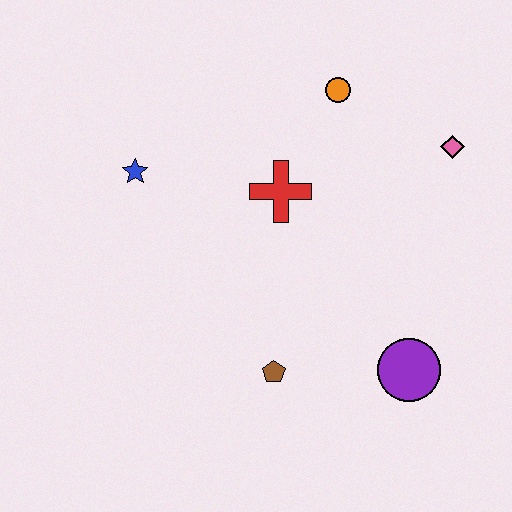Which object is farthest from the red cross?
The purple circle is farthest from the red cross.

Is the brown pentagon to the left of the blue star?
No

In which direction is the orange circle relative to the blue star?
The orange circle is to the right of the blue star.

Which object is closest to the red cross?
The orange circle is closest to the red cross.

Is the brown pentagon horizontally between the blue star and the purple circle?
Yes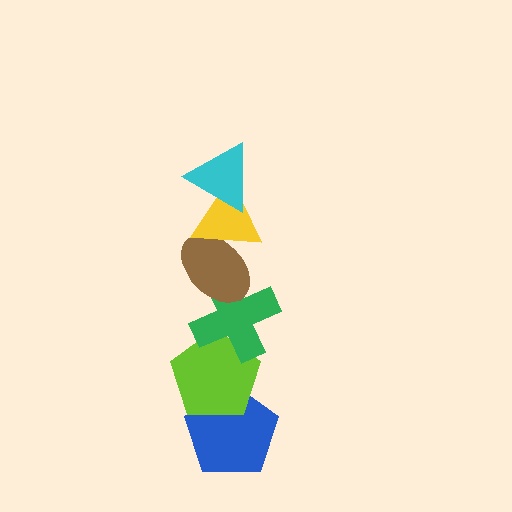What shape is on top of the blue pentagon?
The lime pentagon is on top of the blue pentagon.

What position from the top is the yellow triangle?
The yellow triangle is 2nd from the top.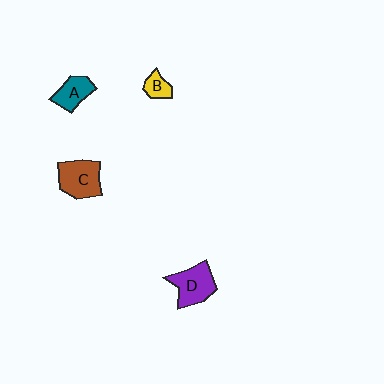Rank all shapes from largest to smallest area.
From largest to smallest: C (brown), D (purple), A (teal), B (yellow).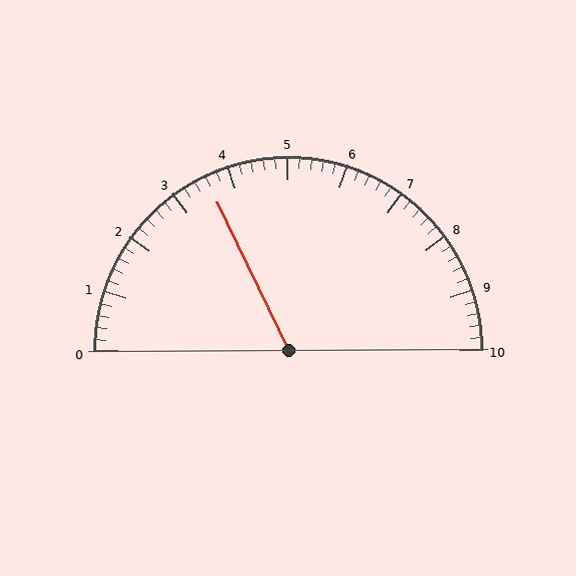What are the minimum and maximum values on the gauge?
The gauge ranges from 0 to 10.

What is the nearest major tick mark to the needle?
The nearest major tick mark is 4.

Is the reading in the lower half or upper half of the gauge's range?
The reading is in the lower half of the range (0 to 10).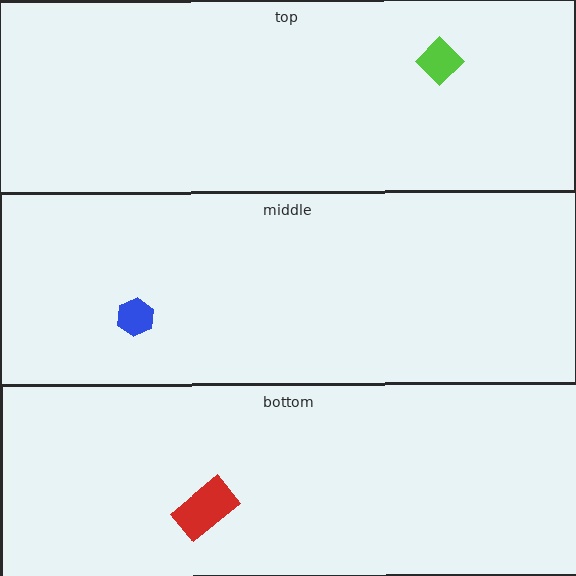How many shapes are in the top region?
1.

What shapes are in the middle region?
The blue hexagon.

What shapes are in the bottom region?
The red rectangle.